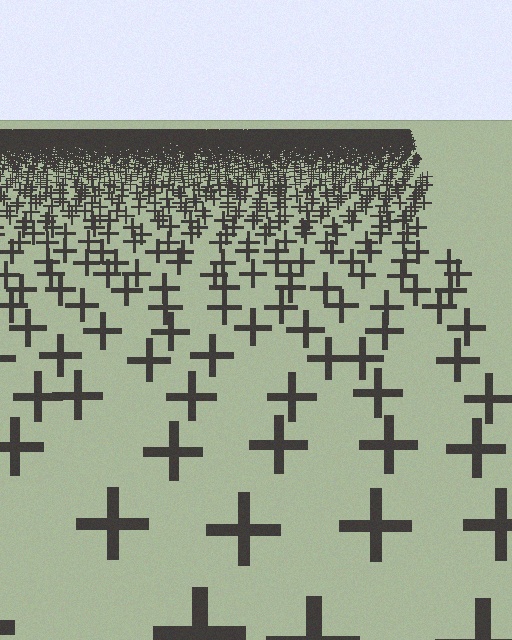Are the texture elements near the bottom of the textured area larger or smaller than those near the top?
Larger. Near the bottom, elements are closer to the viewer and appear at a bigger on-screen size.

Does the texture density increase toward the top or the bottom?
Density increases toward the top.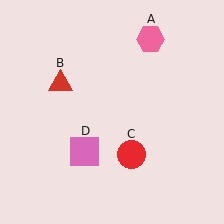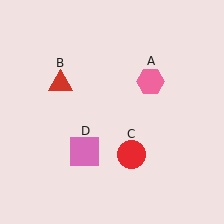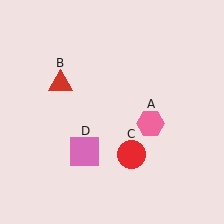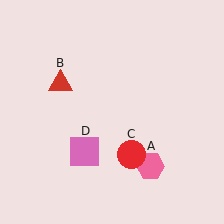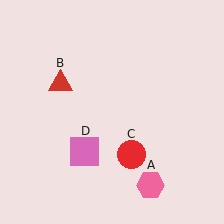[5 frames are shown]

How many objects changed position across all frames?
1 object changed position: pink hexagon (object A).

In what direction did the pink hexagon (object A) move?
The pink hexagon (object A) moved down.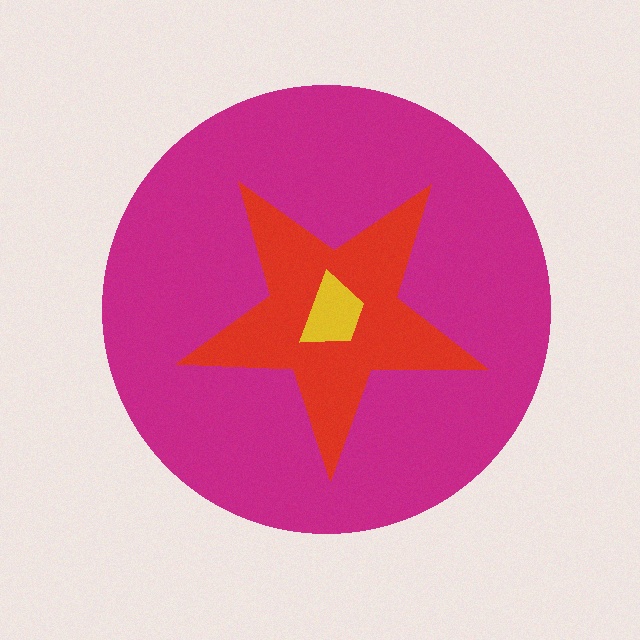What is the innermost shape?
The yellow trapezoid.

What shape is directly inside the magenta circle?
The red star.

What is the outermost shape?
The magenta circle.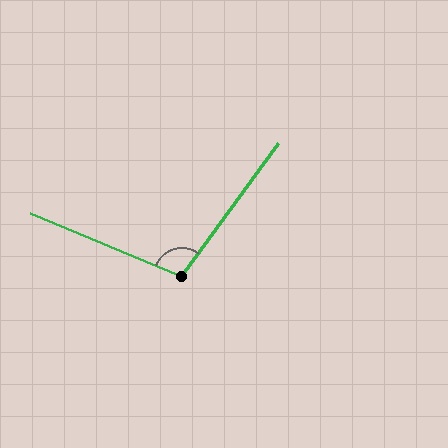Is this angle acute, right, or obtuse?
It is obtuse.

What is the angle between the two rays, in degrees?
Approximately 104 degrees.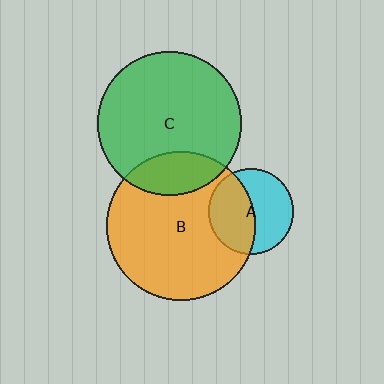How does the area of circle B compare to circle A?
Approximately 3.1 times.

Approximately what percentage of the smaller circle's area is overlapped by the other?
Approximately 50%.